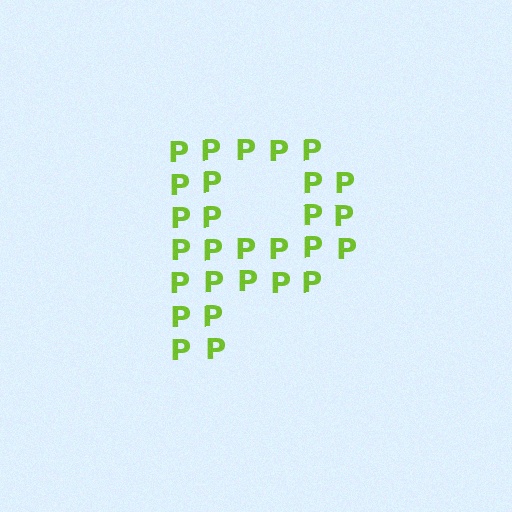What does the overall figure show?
The overall figure shows the letter P.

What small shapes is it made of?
It is made of small letter P's.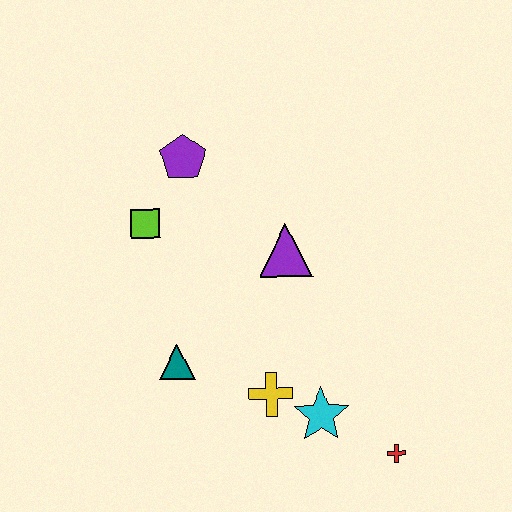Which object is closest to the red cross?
The cyan star is closest to the red cross.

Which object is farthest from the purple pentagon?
The red cross is farthest from the purple pentagon.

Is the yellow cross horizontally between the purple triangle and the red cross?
No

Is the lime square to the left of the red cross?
Yes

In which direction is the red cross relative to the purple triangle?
The red cross is below the purple triangle.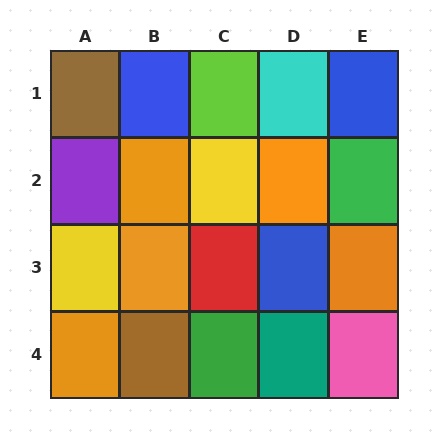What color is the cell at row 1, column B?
Blue.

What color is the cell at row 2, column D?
Orange.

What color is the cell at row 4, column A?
Orange.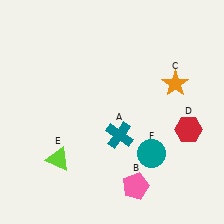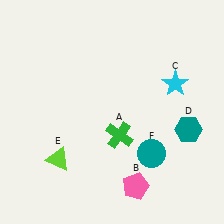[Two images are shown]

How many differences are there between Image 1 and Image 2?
There are 3 differences between the two images.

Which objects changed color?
A changed from teal to green. C changed from orange to cyan. D changed from red to teal.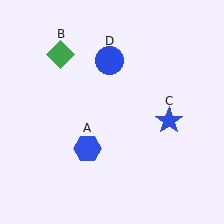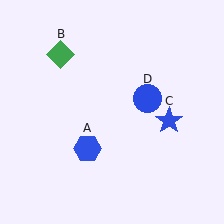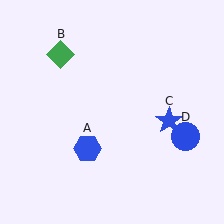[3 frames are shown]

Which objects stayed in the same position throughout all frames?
Blue hexagon (object A) and green diamond (object B) and blue star (object C) remained stationary.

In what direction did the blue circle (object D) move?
The blue circle (object D) moved down and to the right.